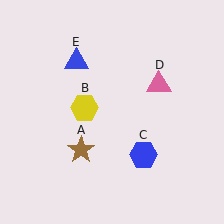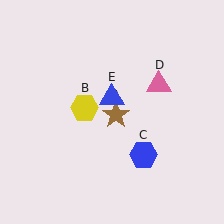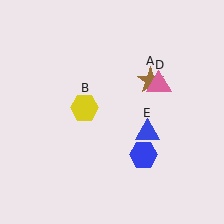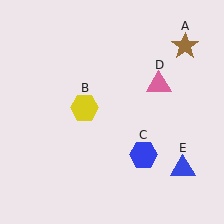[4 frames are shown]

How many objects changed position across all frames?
2 objects changed position: brown star (object A), blue triangle (object E).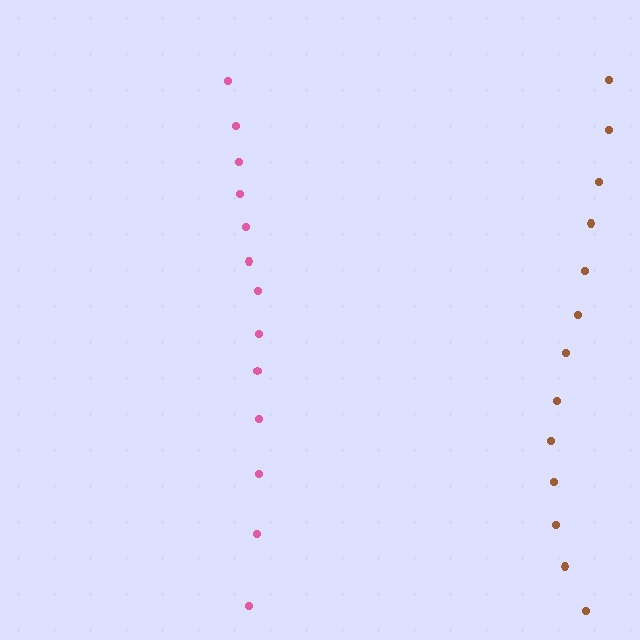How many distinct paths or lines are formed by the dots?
There are 2 distinct paths.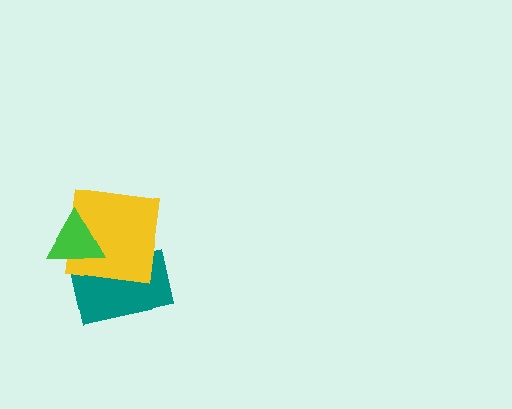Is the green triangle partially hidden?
No, no other shape covers it.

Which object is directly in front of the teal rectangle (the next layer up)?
The yellow square is directly in front of the teal rectangle.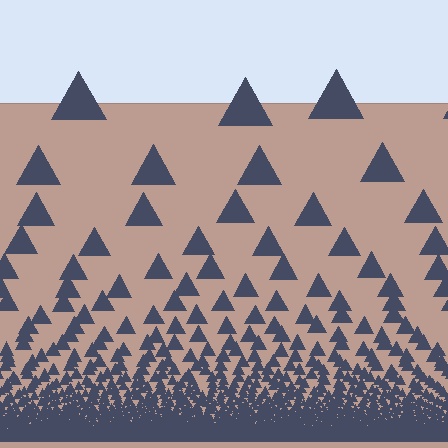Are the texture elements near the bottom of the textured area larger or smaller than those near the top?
Smaller. The gradient is inverted — elements near the bottom are smaller and denser.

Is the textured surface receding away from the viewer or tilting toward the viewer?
The surface appears to tilt toward the viewer. Texture elements get larger and sparser toward the top.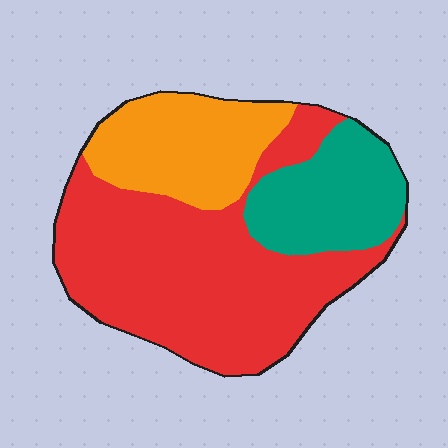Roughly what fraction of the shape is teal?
Teal takes up about one fifth (1/5) of the shape.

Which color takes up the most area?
Red, at roughly 55%.